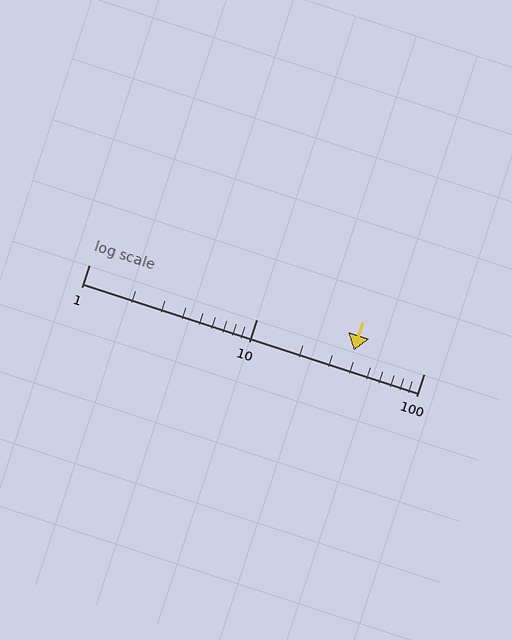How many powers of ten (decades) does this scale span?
The scale spans 2 decades, from 1 to 100.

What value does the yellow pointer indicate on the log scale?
The pointer indicates approximately 38.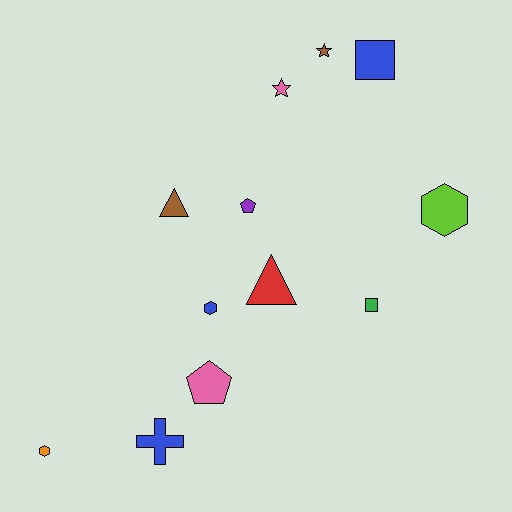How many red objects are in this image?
There is 1 red object.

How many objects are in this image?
There are 12 objects.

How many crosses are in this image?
There is 1 cross.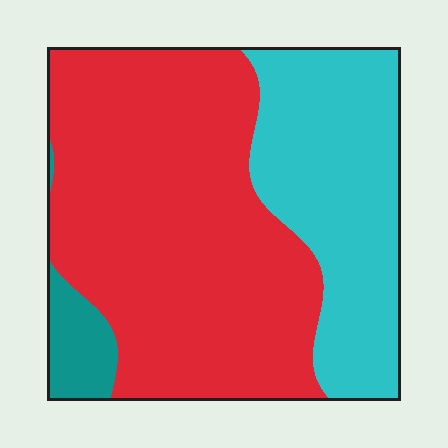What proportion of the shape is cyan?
Cyan takes up between a quarter and a half of the shape.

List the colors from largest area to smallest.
From largest to smallest: red, cyan, teal.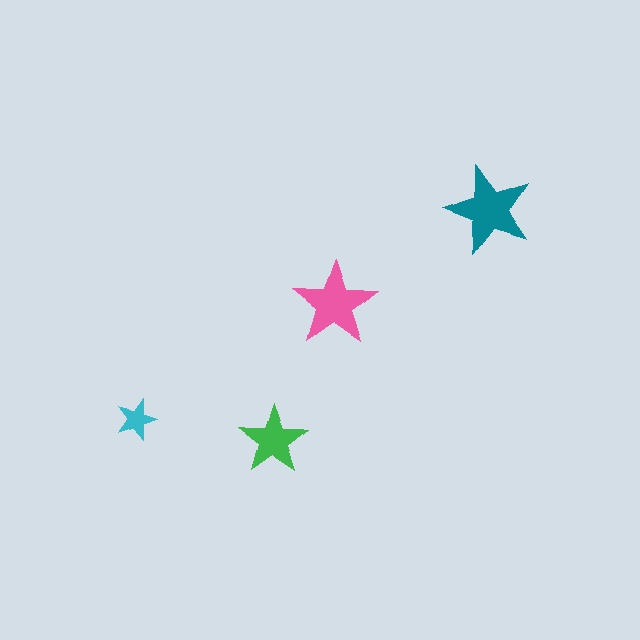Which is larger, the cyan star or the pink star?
The pink one.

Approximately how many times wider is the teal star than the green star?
About 1.5 times wider.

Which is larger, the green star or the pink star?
The pink one.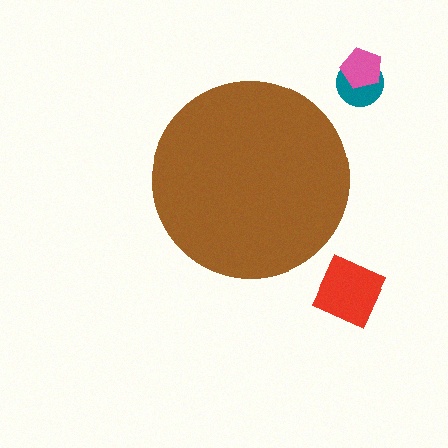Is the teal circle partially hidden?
No, the teal circle is fully visible.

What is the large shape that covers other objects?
A brown circle.